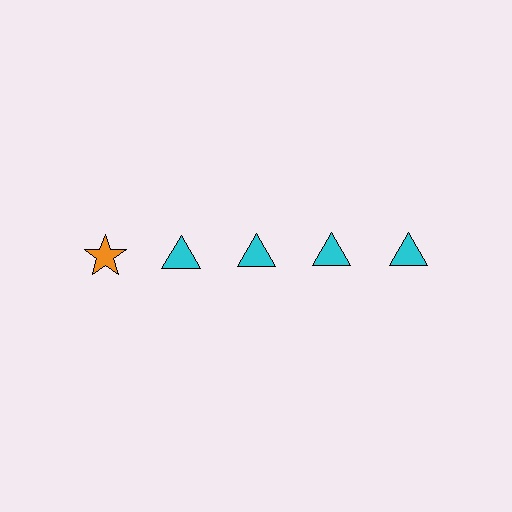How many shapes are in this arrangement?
There are 5 shapes arranged in a grid pattern.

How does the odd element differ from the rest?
It differs in both color (orange instead of cyan) and shape (star instead of triangle).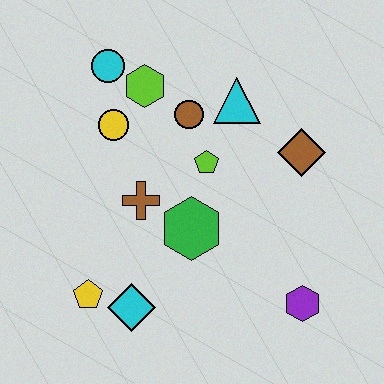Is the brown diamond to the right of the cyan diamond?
Yes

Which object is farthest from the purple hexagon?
The cyan circle is farthest from the purple hexagon.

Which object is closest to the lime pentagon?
The brown circle is closest to the lime pentagon.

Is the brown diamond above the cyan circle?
No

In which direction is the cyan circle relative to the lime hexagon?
The cyan circle is to the left of the lime hexagon.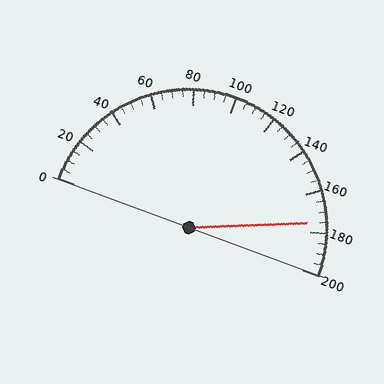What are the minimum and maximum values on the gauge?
The gauge ranges from 0 to 200.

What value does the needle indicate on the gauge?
The needle indicates approximately 175.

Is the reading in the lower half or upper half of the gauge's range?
The reading is in the upper half of the range (0 to 200).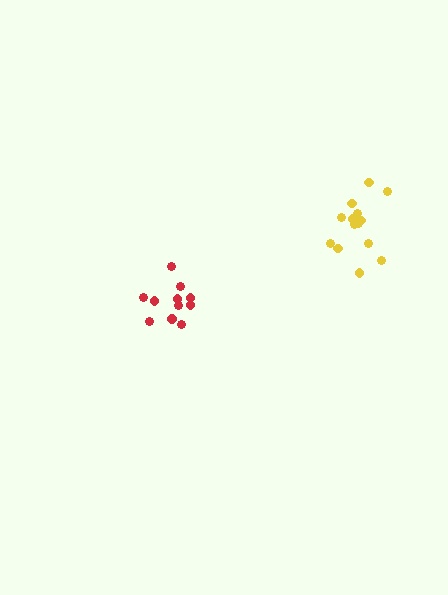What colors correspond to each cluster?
The clusters are colored: red, yellow.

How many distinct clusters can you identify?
There are 2 distinct clusters.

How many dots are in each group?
Group 1: 11 dots, Group 2: 14 dots (25 total).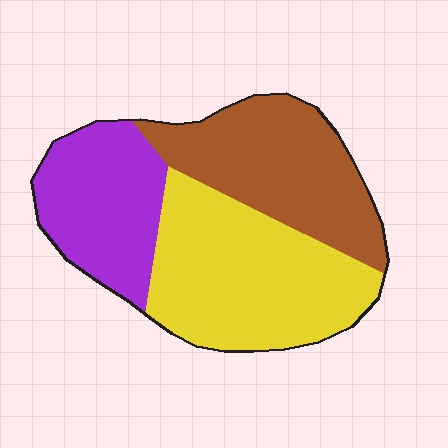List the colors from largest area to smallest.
From largest to smallest: yellow, brown, purple.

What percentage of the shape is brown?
Brown takes up about one third (1/3) of the shape.